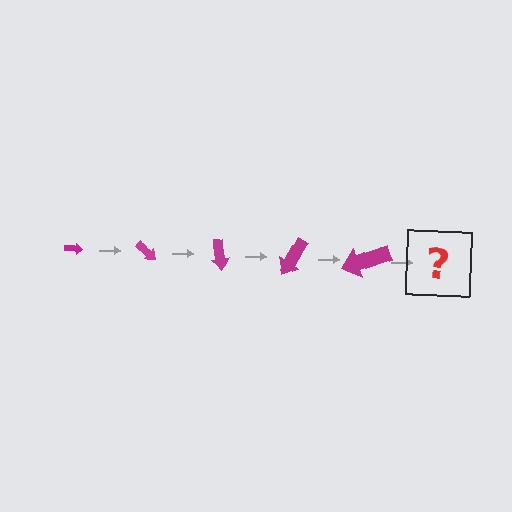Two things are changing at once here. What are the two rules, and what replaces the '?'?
The two rules are that the arrow grows larger each step and it rotates 40 degrees each step. The '?' should be an arrow, larger than the previous one and rotated 200 degrees from the start.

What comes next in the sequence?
The next element should be an arrow, larger than the previous one and rotated 200 degrees from the start.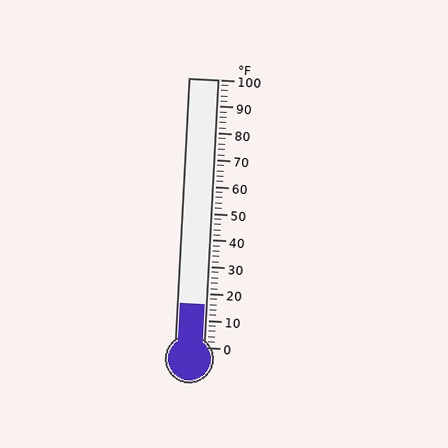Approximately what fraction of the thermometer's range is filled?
The thermometer is filled to approximately 15% of its range.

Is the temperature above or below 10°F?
The temperature is above 10°F.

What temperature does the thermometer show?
The thermometer shows approximately 16°F.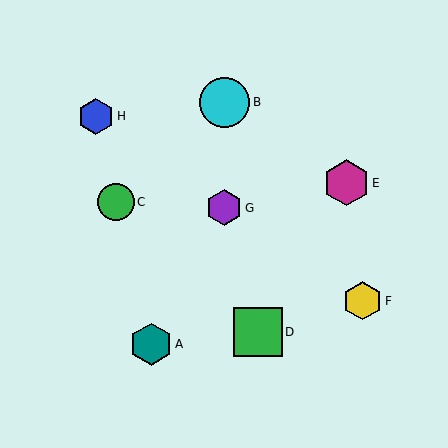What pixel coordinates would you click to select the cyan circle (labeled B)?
Click at (225, 102) to select the cyan circle B.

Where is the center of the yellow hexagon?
The center of the yellow hexagon is at (362, 301).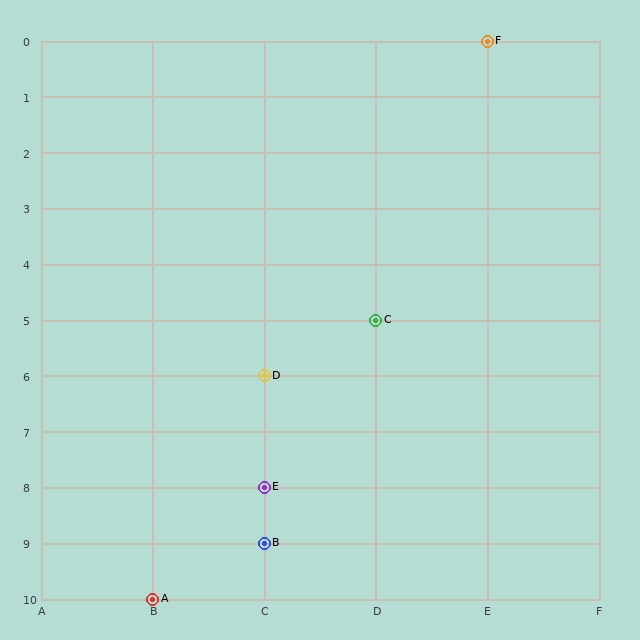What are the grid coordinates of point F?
Point F is at grid coordinates (E, 0).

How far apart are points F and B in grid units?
Points F and B are 2 columns and 9 rows apart (about 9.2 grid units diagonally).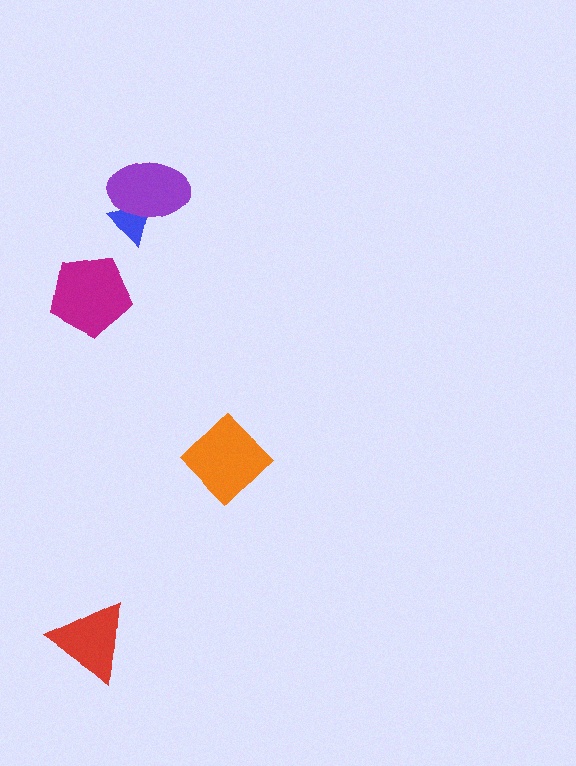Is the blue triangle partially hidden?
Yes, it is partially covered by another shape.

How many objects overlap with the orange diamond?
0 objects overlap with the orange diamond.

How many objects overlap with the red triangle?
0 objects overlap with the red triangle.